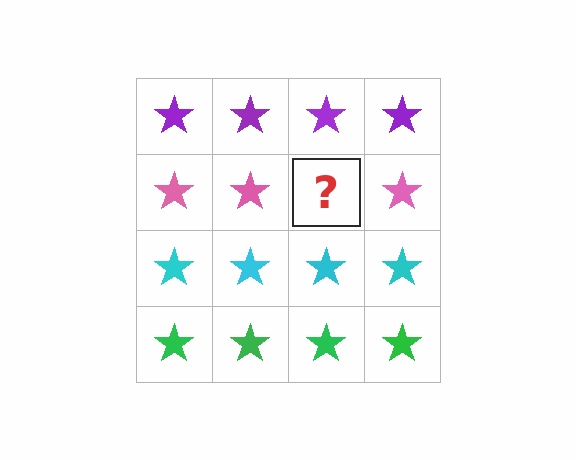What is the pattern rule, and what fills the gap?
The rule is that each row has a consistent color. The gap should be filled with a pink star.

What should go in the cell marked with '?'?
The missing cell should contain a pink star.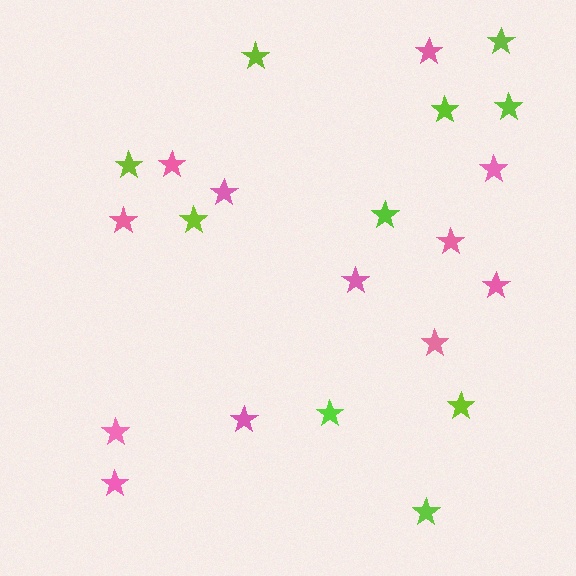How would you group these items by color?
There are 2 groups: one group of lime stars (10) and one group of pink stars (12).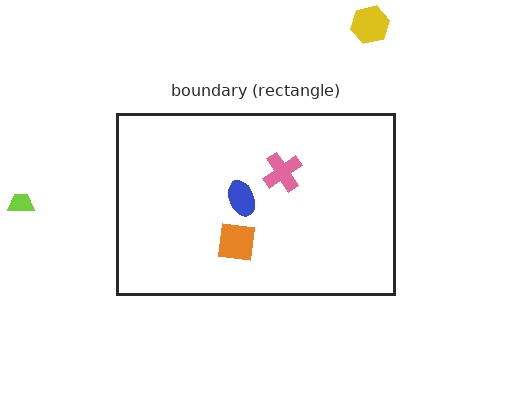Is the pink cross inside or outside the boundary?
Inside.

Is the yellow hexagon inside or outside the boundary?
Outside.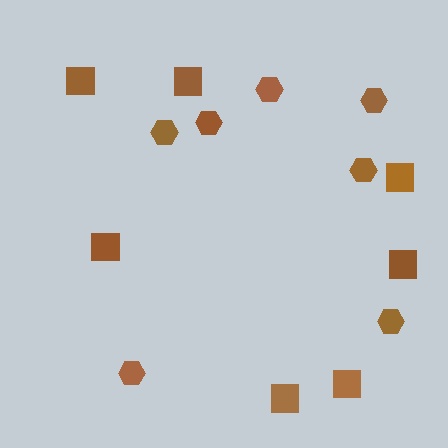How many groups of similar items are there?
There are 2 groups: one group of hexagons (7) and one group of squares (7).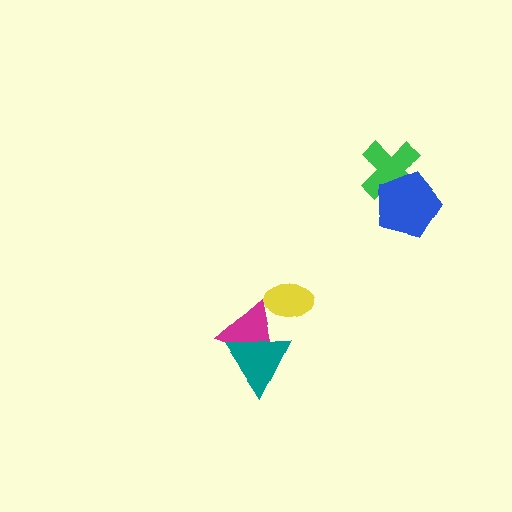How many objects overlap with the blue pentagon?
1 object overlaps with the blue pentagon.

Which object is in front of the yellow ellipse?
The magenta triangle is in front of the yellow ellipse.